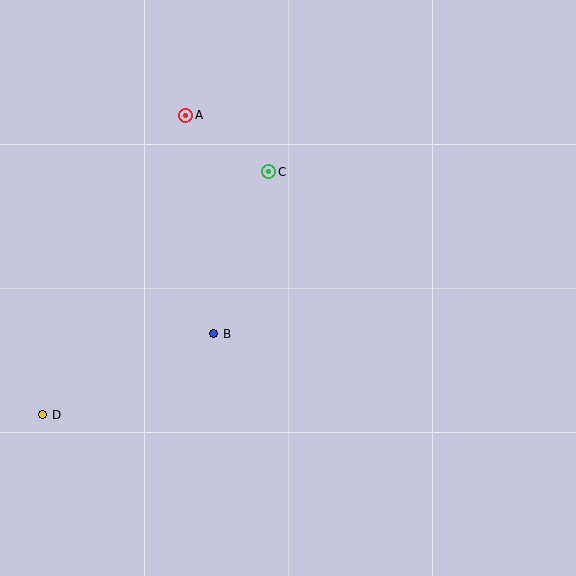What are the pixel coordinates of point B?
Point B is at (214, 334).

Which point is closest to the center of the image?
Point B at (214, 334) is closest to the center.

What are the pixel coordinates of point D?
Point D is at (43, 415).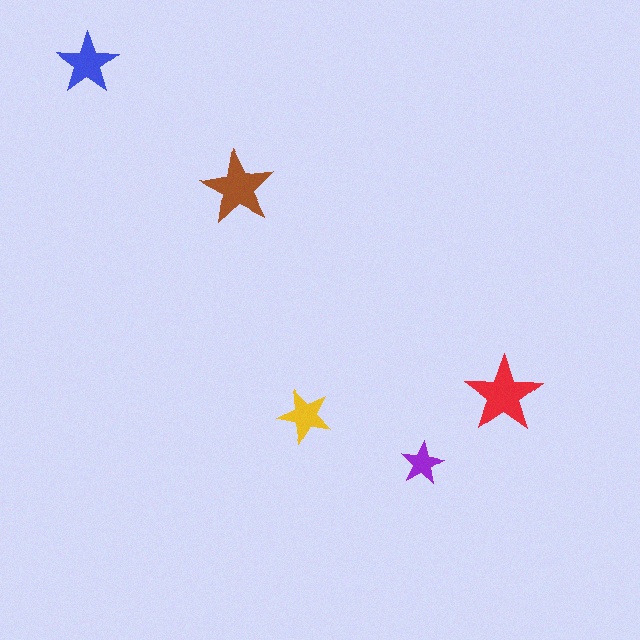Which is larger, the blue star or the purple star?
The blue one.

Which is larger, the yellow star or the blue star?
The blue one.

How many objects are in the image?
There are 5 objects in the image.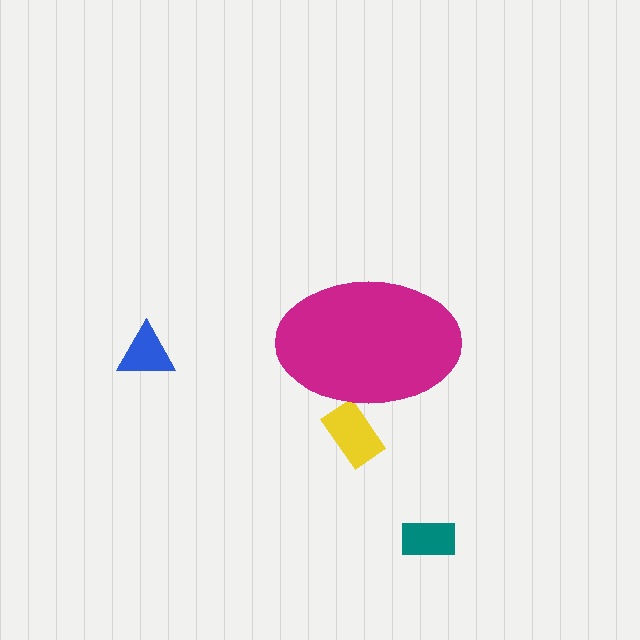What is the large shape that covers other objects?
A magenta ellipse.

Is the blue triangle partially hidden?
No, the blue triangle is fully visible.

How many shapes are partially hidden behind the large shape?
1 shape is partially hidden.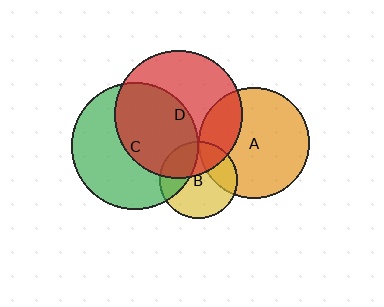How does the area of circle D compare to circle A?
Approximately 1.3 times.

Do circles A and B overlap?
Yes.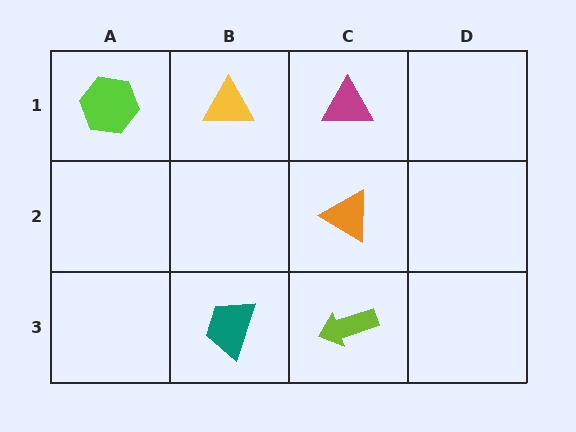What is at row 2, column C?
An orange triangle.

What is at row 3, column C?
A lime arrow.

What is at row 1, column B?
A yellow triangle.